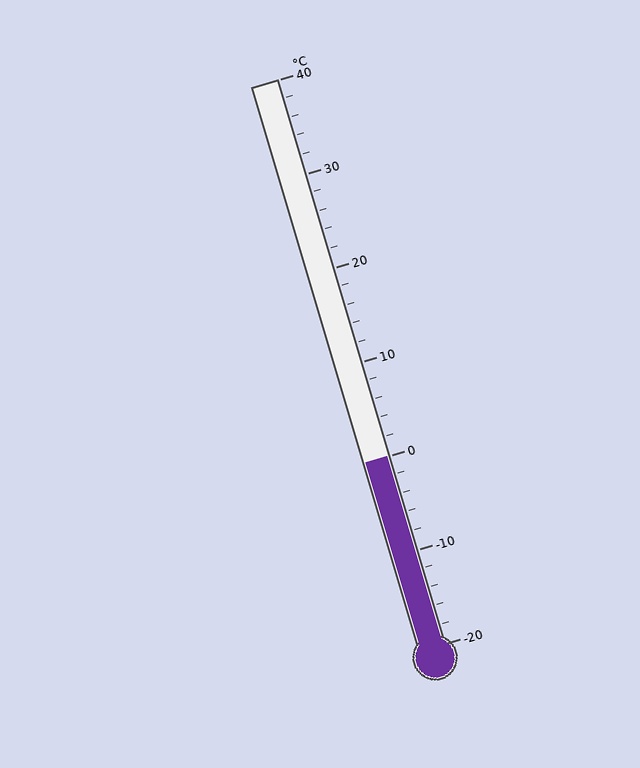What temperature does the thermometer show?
The thermometer shows approximately 0°C.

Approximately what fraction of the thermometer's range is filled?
The thermometer is filled to approximately 35% of its range.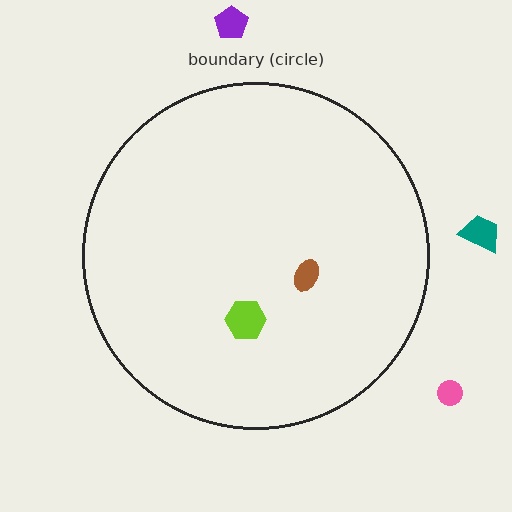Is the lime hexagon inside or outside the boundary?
Inside.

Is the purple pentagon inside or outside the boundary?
Outside.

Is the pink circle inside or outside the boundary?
Outside.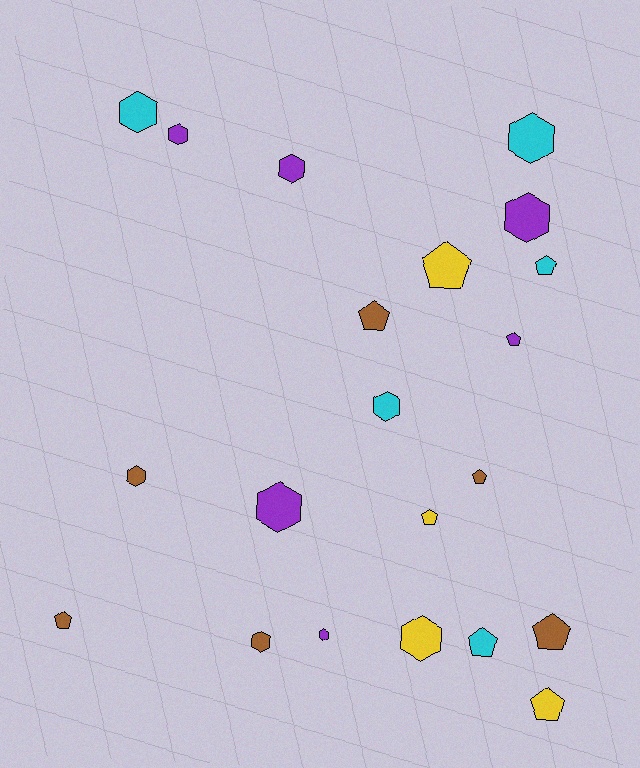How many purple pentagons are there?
There is 1 purple pentagon.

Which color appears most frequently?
Brown, with 6 objects.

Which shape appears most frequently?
Hexagon, with 11 objects.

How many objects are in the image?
There are 21 objects.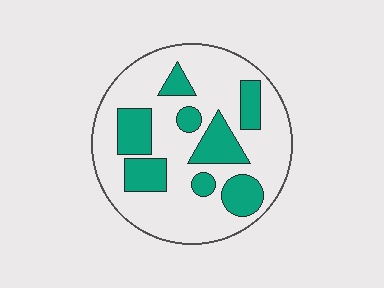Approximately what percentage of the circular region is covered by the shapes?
Approximately 30%.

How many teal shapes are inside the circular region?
8.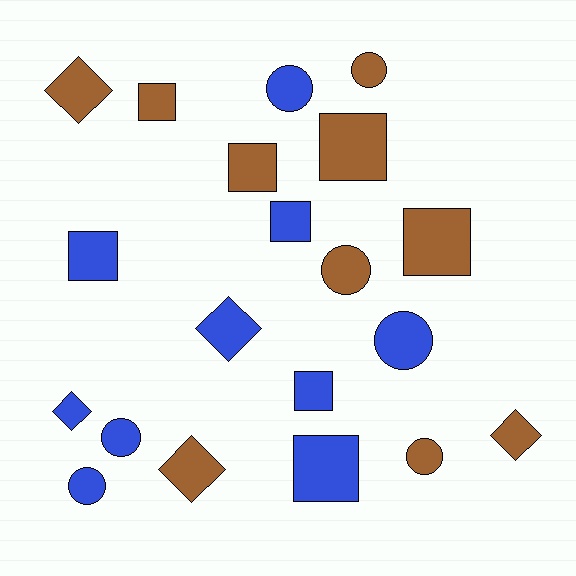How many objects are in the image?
There are 20 objects.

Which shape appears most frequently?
Square, with 8 objects.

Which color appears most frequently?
Blue, with 10 objects.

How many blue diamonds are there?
There are 2 blue diamonds.